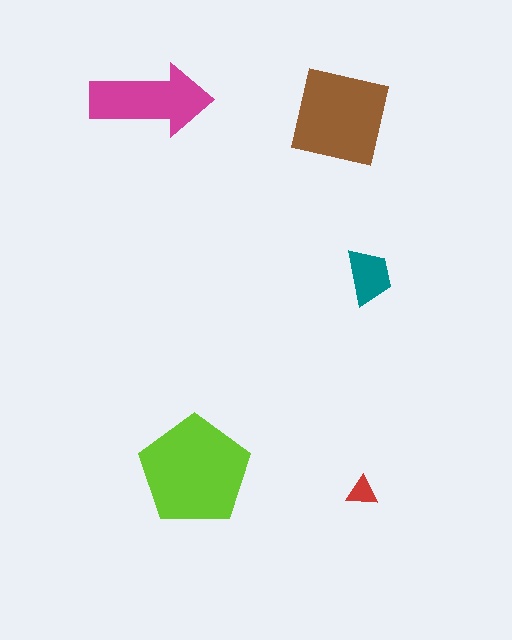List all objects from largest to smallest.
The lime pentagon, the brown square, the magenta arrow, the teal trapezoid, the red triangle.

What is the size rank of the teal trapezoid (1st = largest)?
4th.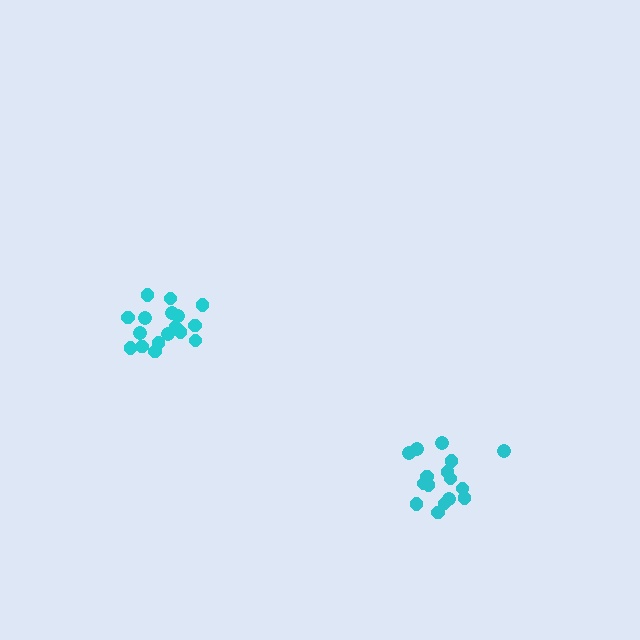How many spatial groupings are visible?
There are 2 spatial groupings.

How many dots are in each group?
Group 1: 17 dots, Group 2: 16 dots (33 total).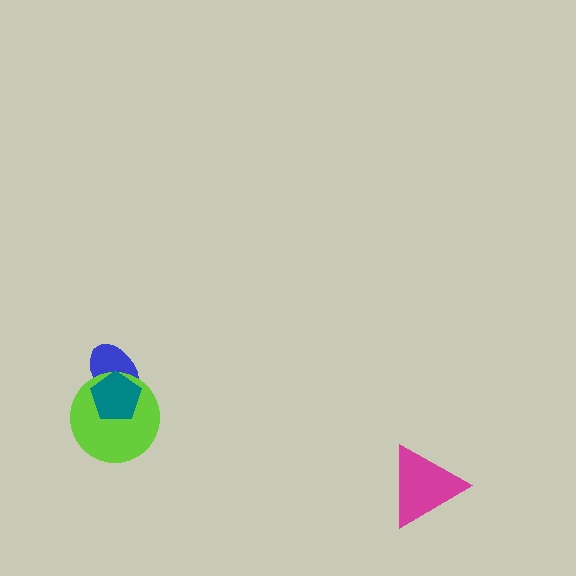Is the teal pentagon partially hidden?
No, no other shape covers it.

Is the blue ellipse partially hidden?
Yes, it is partially covered by another shape.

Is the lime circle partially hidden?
Yes, it is partially covered by another shape.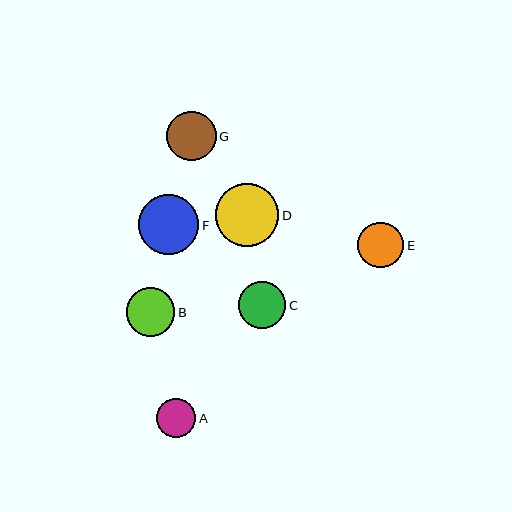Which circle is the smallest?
Circle A is the smallest with a size of approximately 39 pixels.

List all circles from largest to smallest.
From largest to smallest: D, F, G, B, C, E, A.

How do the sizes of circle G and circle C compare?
Circle G and circle C are approximately the same size.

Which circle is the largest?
Circle D is the largest with a size of approximately 63 pixels.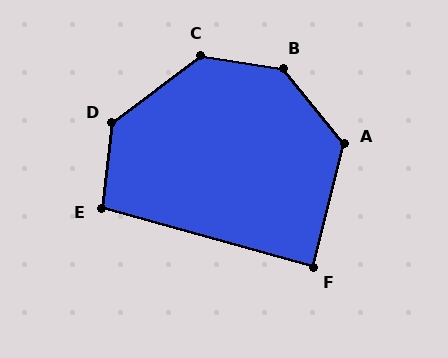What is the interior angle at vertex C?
Approximately 134 degrees (obtuse).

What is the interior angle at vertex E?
Approximately 99 degrees (obtuse).